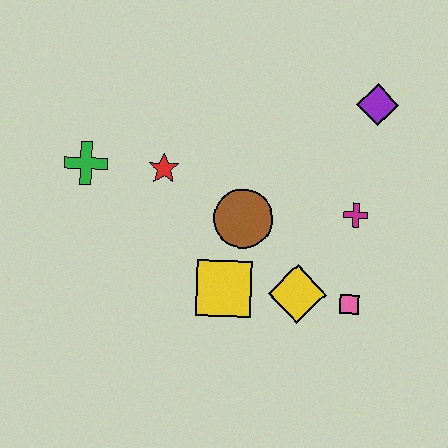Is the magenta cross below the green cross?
Yes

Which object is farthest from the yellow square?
The purple diamond is farthest from the yellow square.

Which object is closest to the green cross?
The red star is closest to the green cross.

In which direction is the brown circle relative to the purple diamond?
The brown circle is to the left of the purple diamond.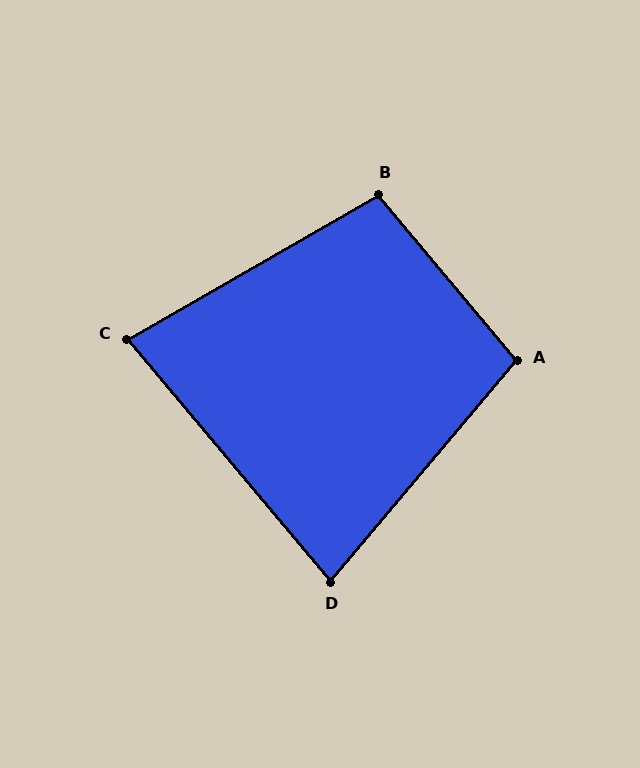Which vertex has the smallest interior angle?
C, at approximately 80 degrees.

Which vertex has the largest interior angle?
A, at approximately 100 degrees.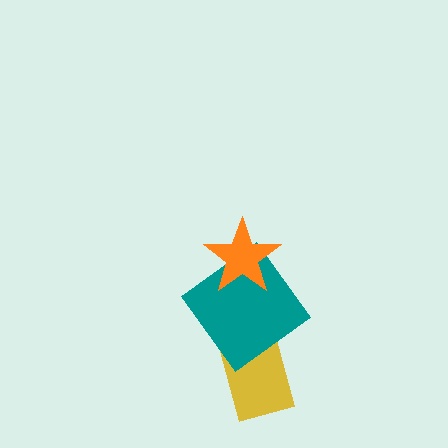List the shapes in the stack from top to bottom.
From top to bottom: the orange star, the teal diamond, the yellow rectangle.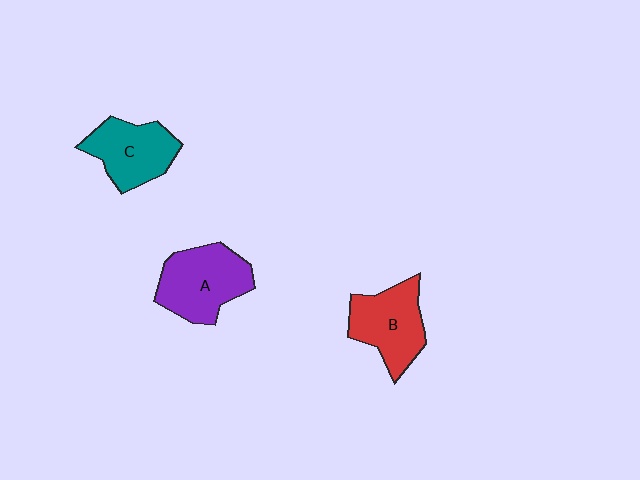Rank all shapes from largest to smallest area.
From largest to smallest: A (purple), B (red), C (teal).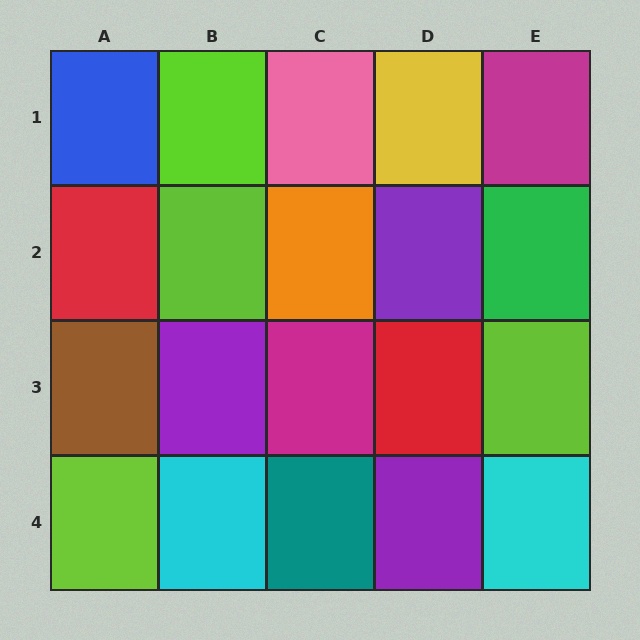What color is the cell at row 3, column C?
Magenta.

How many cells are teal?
1 cell is teal.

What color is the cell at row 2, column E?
Green.